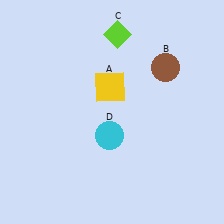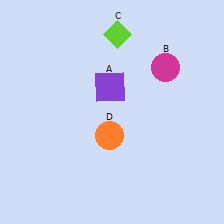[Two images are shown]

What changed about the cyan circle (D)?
In Image 1, D is cyan. In Image 2, it changed to orange.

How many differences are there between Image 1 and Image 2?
There are 3 differences between the two images.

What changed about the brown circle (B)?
In Image 1, B is brown. In Image 2, it changed to magenta.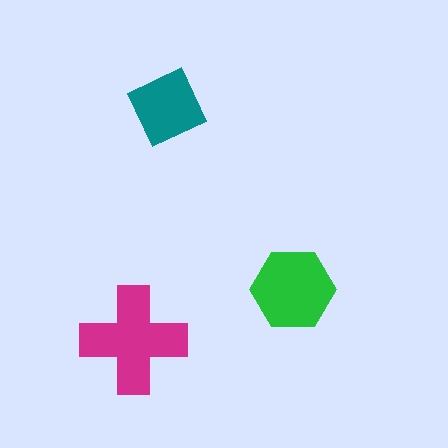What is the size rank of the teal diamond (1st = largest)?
3rd.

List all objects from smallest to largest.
The teal diamond, the green hexagon, the magenta cross.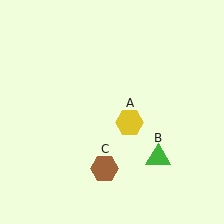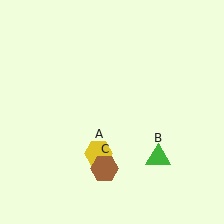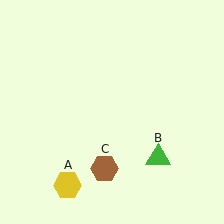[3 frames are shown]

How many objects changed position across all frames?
1 object changed position: yellow hexagon (object A).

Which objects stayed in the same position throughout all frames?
Green triangle (object B) and brown hexagon (object C) remained stationary.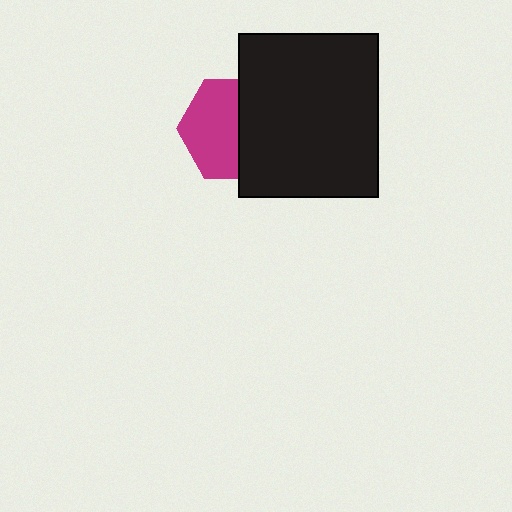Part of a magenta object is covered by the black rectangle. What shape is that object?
It is a hexagon.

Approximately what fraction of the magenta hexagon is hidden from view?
Roughly 45% of the magenta hexagon is hidden behind the black rectangle.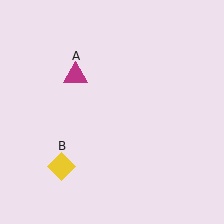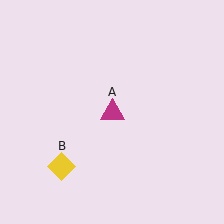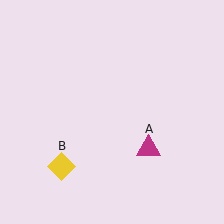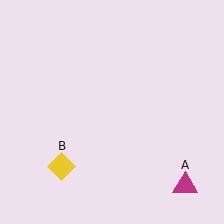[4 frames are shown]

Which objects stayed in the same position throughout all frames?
Yellow diamond (object B) remained stationary.